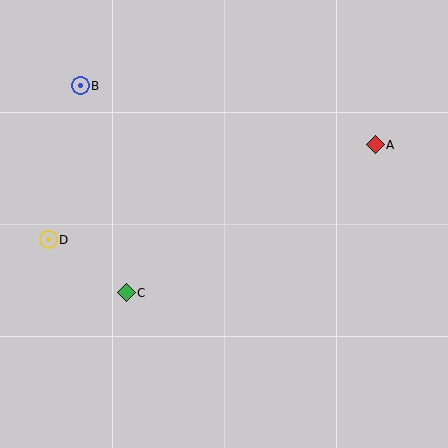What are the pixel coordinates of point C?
Point C is at (126, 293).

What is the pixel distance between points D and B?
The distance between D and B is 157 pixels.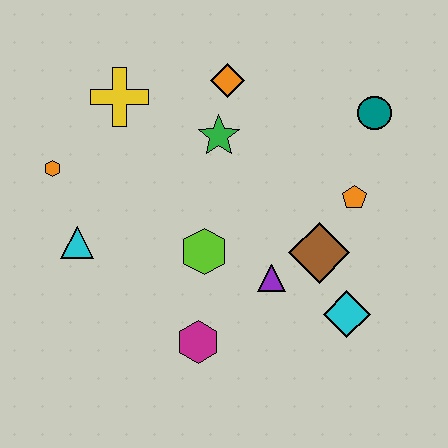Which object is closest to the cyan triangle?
The orange hexagon is closest to the cyan triangle.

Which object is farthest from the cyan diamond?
The orange hexagon is farthest from the cyan diamond.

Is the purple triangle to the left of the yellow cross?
No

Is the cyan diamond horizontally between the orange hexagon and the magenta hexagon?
No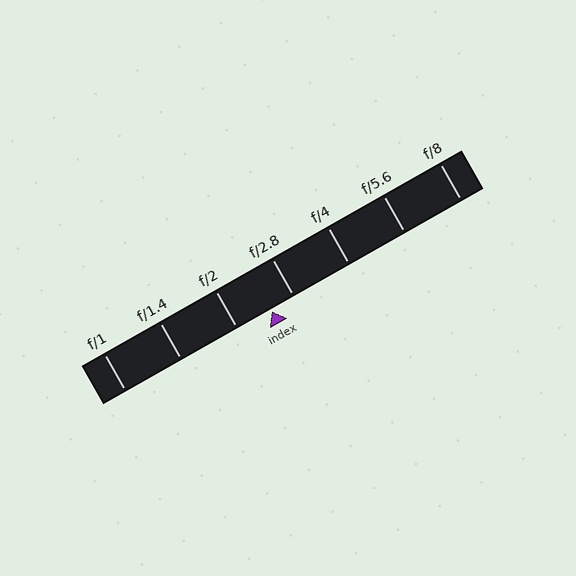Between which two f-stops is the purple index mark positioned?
The index mark is between f/2 and f/2.8.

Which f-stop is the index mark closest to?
The index mark is closest to f/2.8.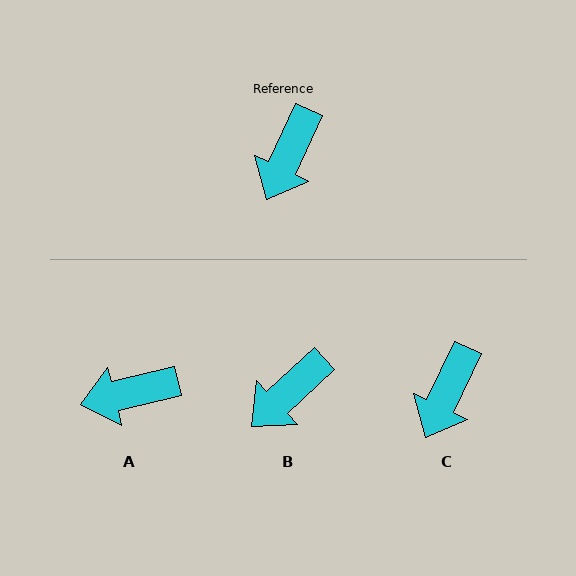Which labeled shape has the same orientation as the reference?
C.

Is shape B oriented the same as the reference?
No, it is off by about 22 degrees.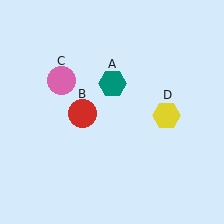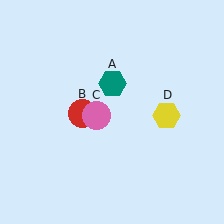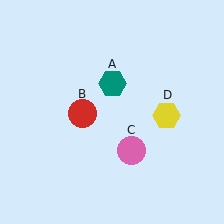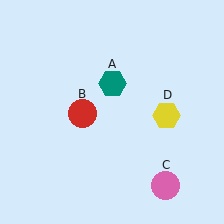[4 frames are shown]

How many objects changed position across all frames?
1 object changed position: pink circle (object C).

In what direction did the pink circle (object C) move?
The pink circle (object C) moved down and to the right.